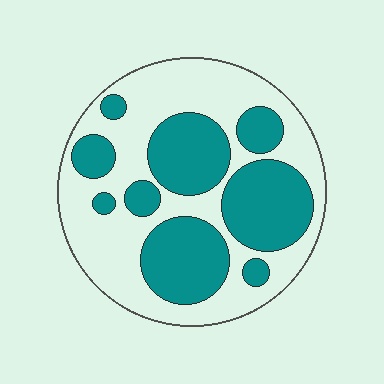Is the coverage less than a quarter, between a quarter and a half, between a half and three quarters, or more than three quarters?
Between a quarter and a half.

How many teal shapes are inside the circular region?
9.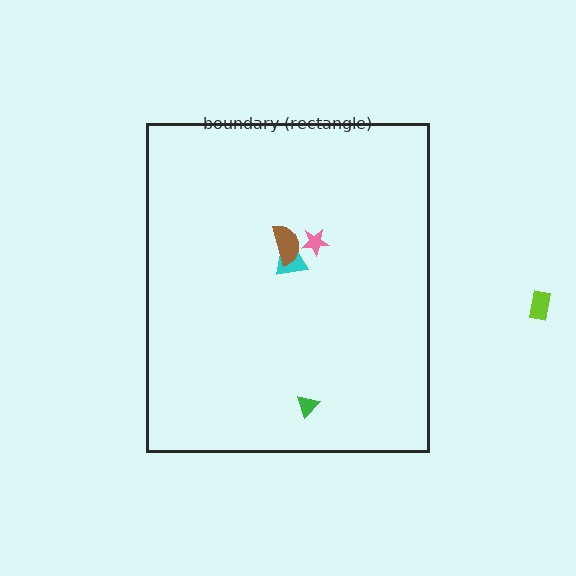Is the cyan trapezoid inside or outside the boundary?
Inside.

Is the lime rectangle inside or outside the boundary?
Outside.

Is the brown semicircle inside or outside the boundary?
Inside.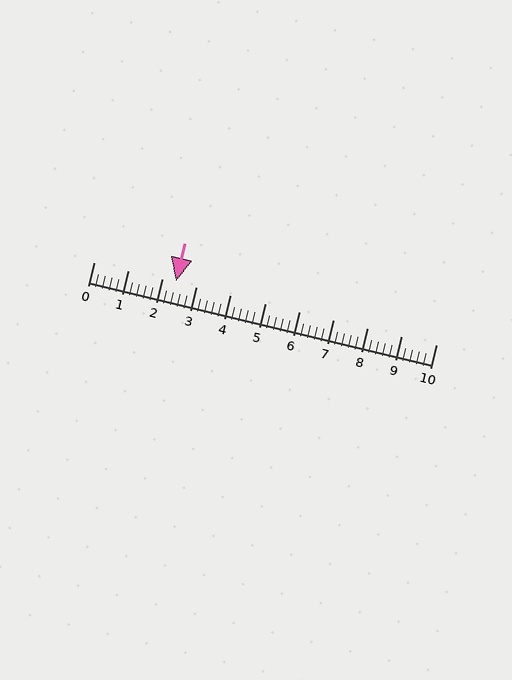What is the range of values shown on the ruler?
The ruler shows values from 0 to 10.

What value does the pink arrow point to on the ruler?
The pink arrow points to approximately 2.4.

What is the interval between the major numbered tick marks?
The major tick marks are spaced 1 units apart.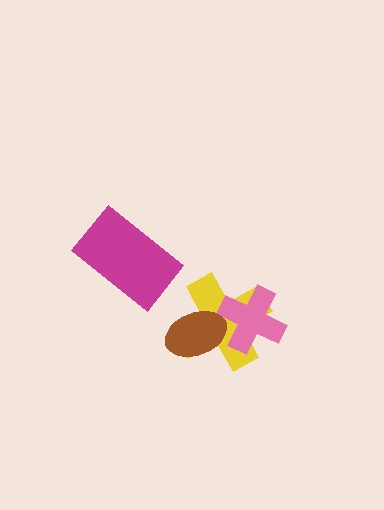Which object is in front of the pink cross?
The brown ellipse is in front of the pink cross.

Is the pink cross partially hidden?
Yes, it is partially covered by another shape.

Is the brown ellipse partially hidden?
No, no other shape covers it.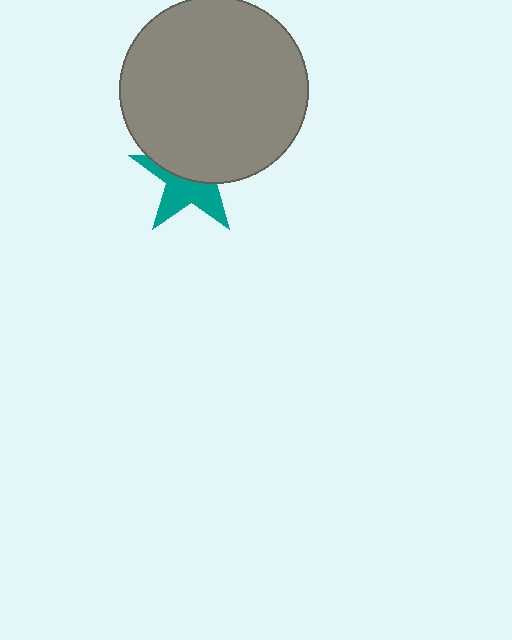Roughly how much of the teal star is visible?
About half of it is visible (roughly 48%).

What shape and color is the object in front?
The object in front is a gray circle.